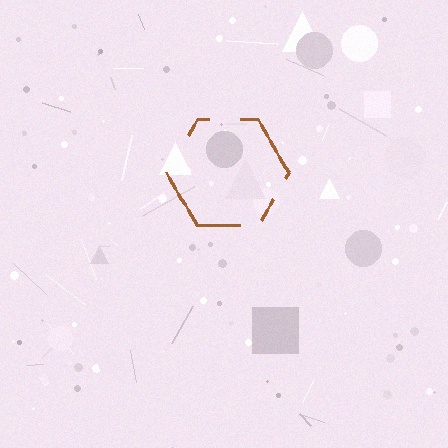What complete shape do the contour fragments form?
The contour fragments form a hexagon.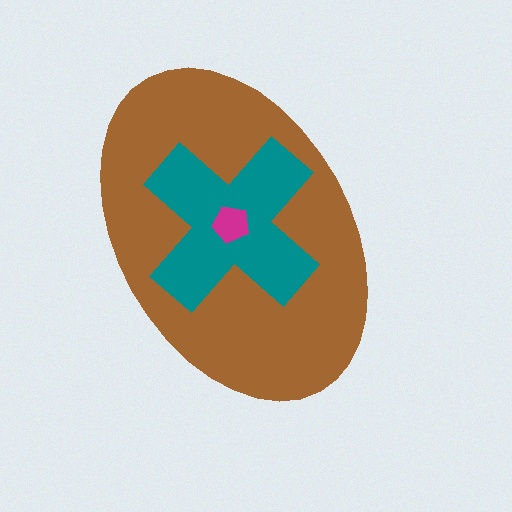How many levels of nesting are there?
3.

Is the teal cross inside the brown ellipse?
Yes.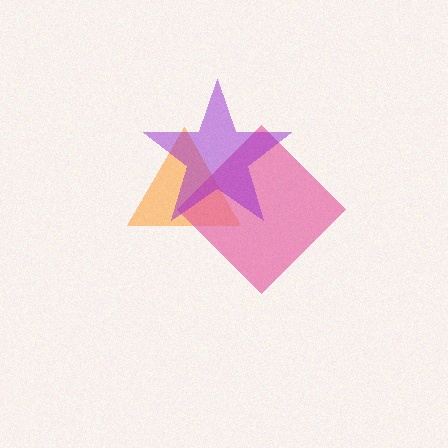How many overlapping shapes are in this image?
There are 3 overlapping shapes in the image.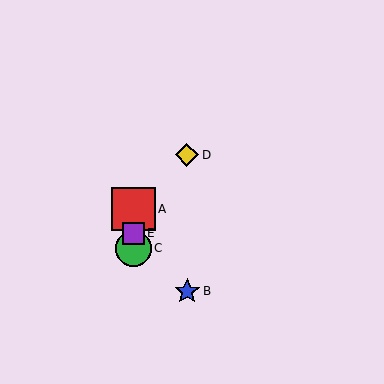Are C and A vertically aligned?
Yes, both are at x≈133.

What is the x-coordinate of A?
Object A is at x≈133.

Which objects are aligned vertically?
Objects A, C, E are aligned vertically.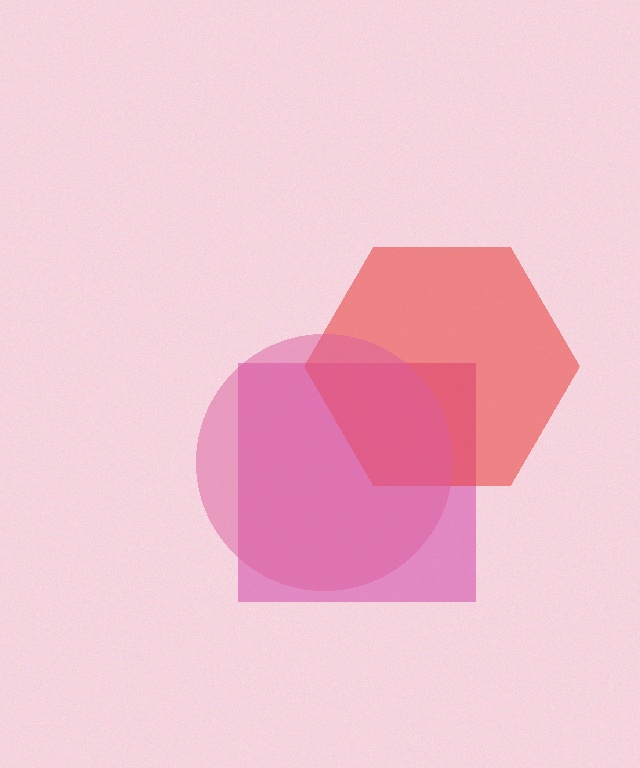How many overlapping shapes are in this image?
There are 3 overlapping shapes in the image.